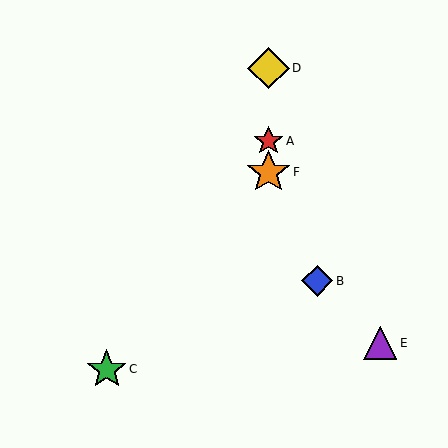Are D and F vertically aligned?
Yes, both are at x≈268.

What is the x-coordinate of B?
Object B is at x≈317.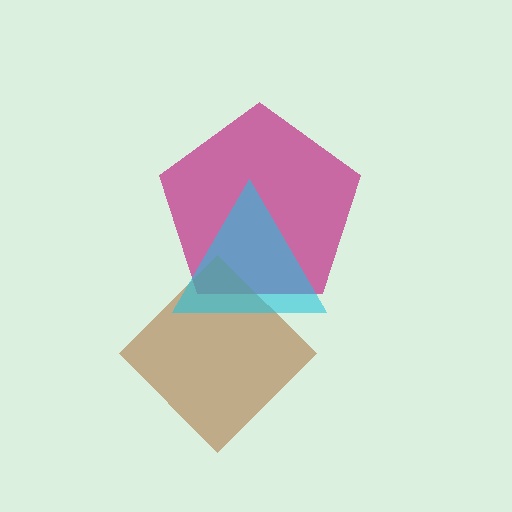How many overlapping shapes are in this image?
There are 3 overlapping shapes in the image.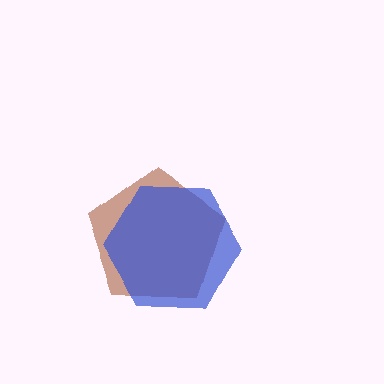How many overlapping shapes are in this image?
There are 2 overlapping shapes in the image.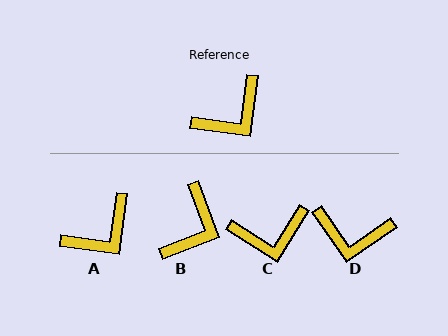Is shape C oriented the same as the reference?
No, it is off by about 24 degrees.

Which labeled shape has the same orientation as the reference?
A.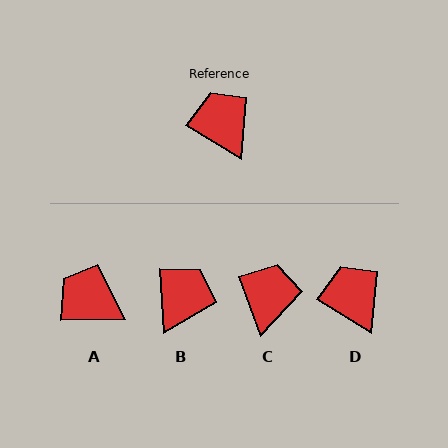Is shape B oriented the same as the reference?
No, it is off by about 55 degrees.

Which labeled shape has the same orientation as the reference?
D.